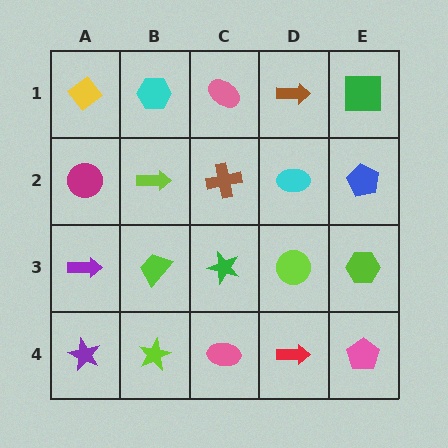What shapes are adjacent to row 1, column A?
A magenta circle (row 2, column A), a cyan hexagon (row 1, column B).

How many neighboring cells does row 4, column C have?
3.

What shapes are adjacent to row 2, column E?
A green square (row 1, column E), a lime hexagon (row 3, column E), a cyan ellipse (row 2, column D).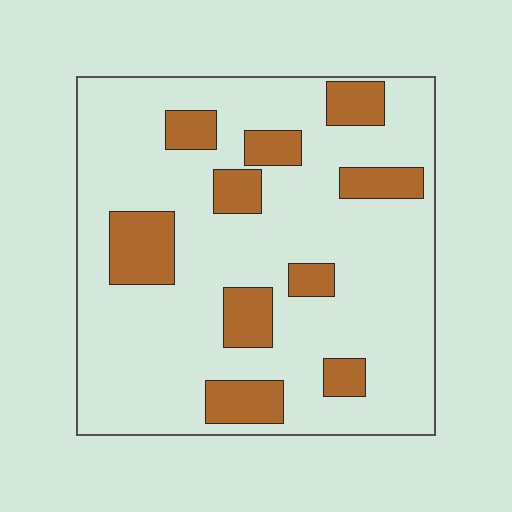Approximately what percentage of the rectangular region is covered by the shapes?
Approximately 20%.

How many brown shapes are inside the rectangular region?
10.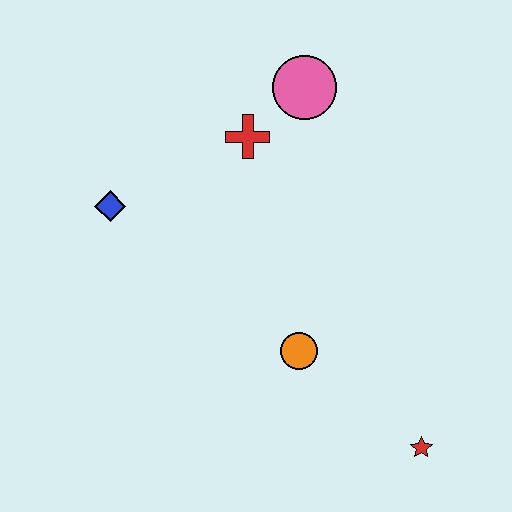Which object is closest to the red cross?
The pink circle is closest to the red cross.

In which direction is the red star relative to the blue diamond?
The red star is to the right of the blue diamond.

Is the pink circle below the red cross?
No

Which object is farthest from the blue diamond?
The red star is farthest from the blue diamond.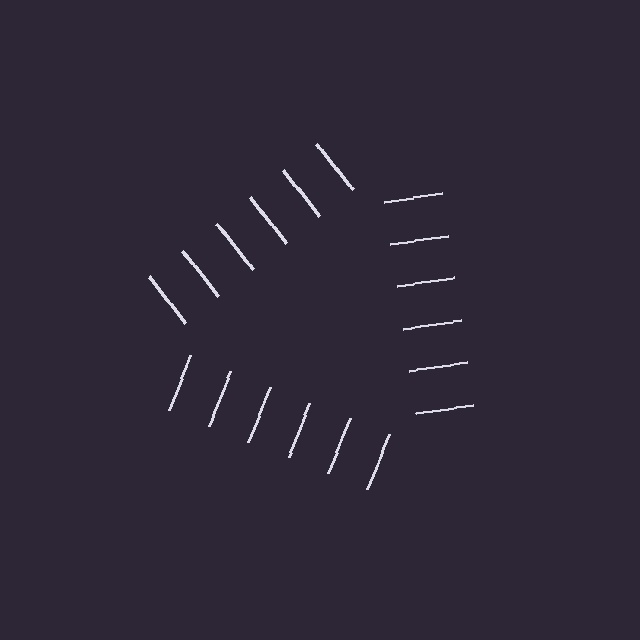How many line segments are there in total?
18 — 6 along each of the 3 edges.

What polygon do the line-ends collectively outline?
An illusory triangle — the line segments terminate on its edges but no continuous stroke is drawn.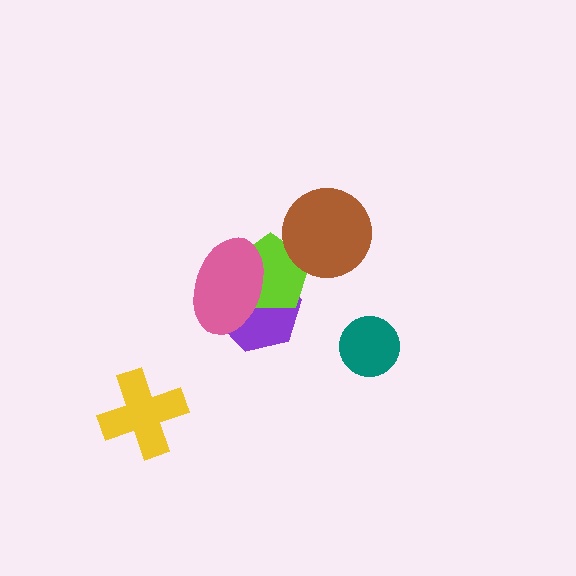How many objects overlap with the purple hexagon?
2 objects overlap with the purple hexagon.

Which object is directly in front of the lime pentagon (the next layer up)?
The brown circle is directly in front of the lime pentagon.